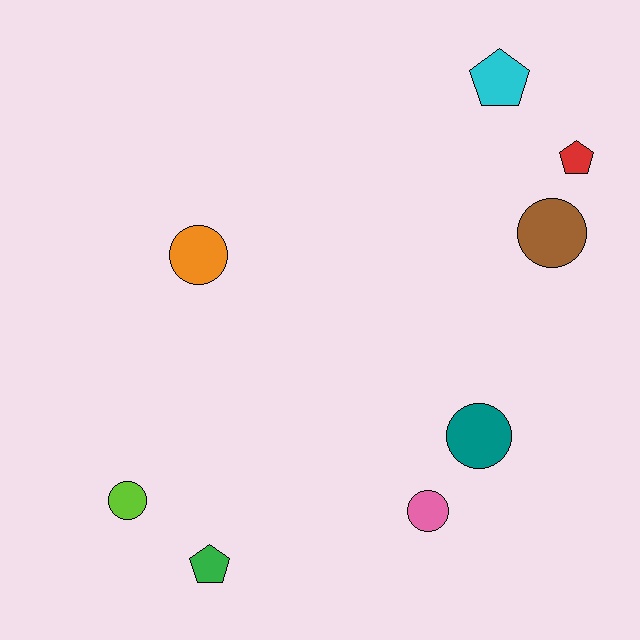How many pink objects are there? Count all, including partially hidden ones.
There is 1 pink object.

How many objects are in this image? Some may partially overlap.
There are 8 objects.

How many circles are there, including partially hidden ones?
There are 5 circles.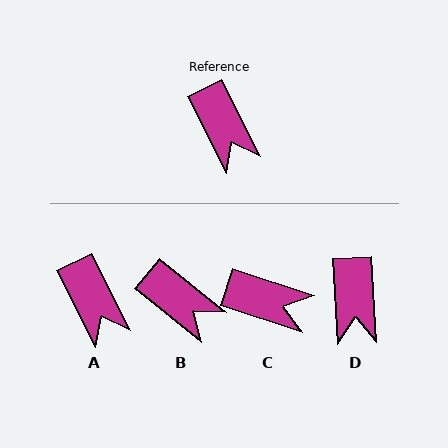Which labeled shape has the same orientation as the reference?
A.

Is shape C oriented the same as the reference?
No, it is off by about 45 degrees.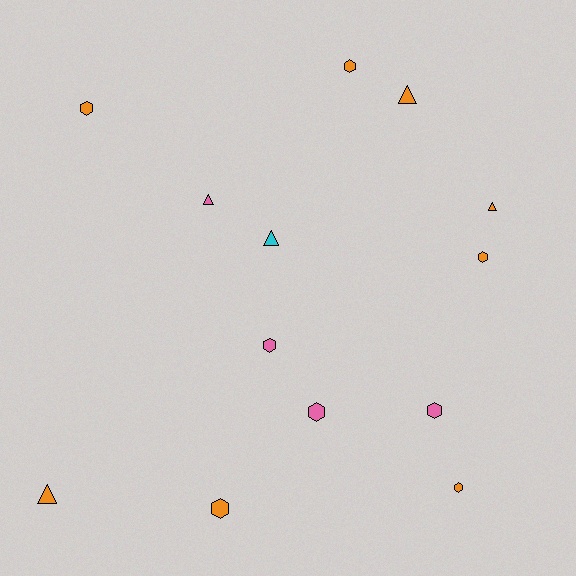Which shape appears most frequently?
Hexagon, with 8 objects.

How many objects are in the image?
There are 13 objects.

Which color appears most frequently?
Orange, with 8 objects.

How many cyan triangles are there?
There is 1 cyan triangle.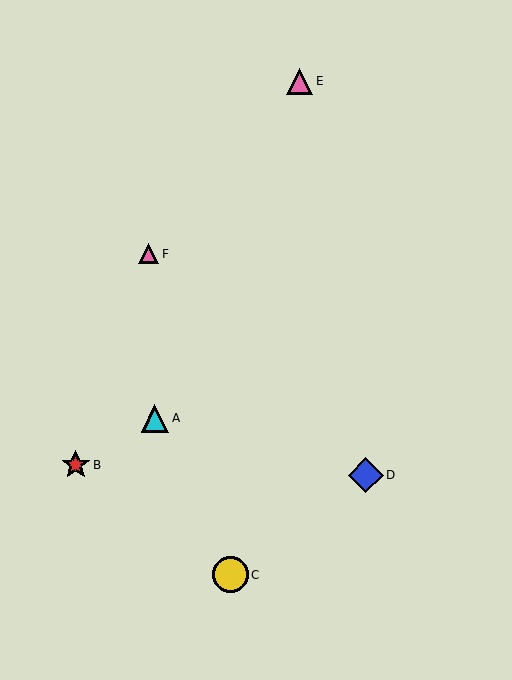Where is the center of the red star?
The center of the red star is at (76, 465).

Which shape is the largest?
The yellow circle (labeled C) is the largest.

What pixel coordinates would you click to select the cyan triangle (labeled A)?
Click at (155, 418) to select the cyan triangle A.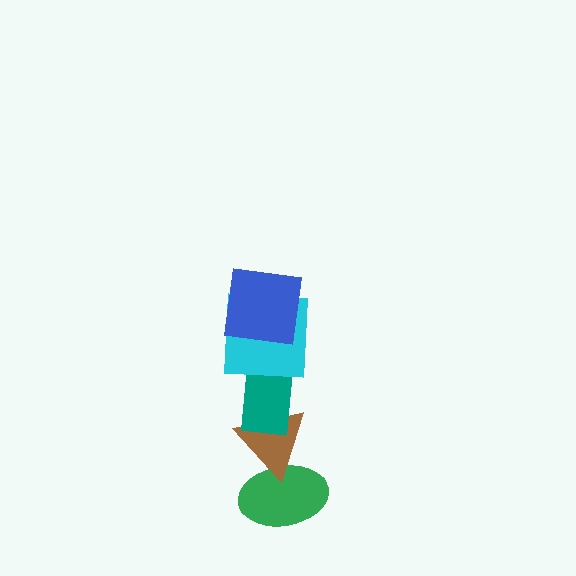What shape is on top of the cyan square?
The blue square is on top of the cyan square.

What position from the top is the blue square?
The blue square is 1st from the top.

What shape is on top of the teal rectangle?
The cyan square is on top of the teal rectangle.